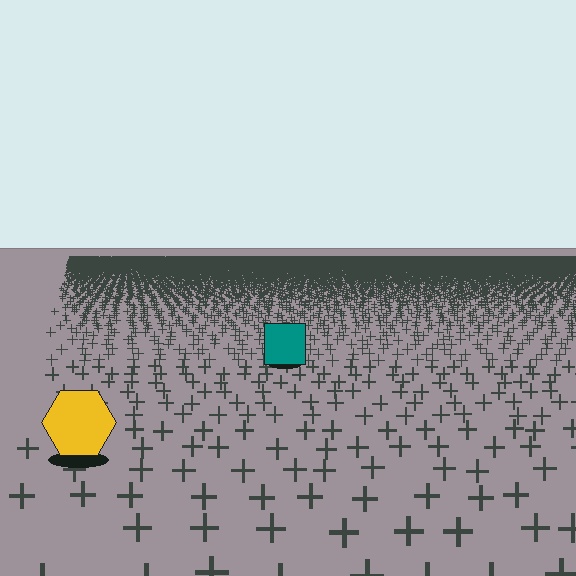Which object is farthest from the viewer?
The teal square is farthest from the viewer. It appears smaller and the ground texture around it is denser.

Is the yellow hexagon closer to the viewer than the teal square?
Yes. The yellow hexagon is closer — you can tell from the texture gradient: the ground texture is coarser near it.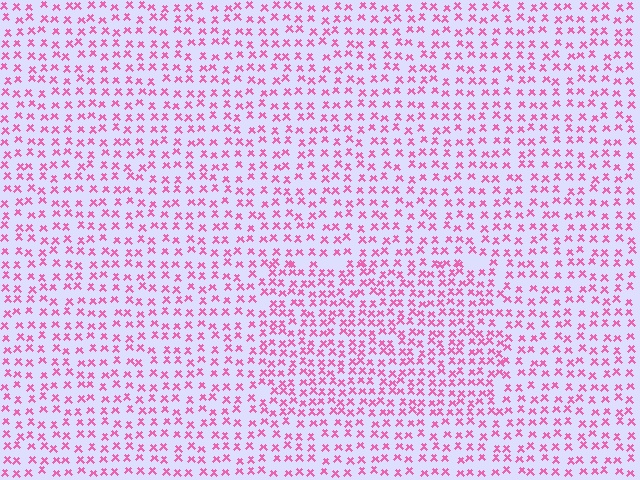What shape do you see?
I see a rectangle.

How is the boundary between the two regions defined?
The boundary is defined by a change in element density (approximately 1.5x ratio). All elements are the same color, size, and shape.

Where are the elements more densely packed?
The elements are more densely packed inside the rectangle boundary.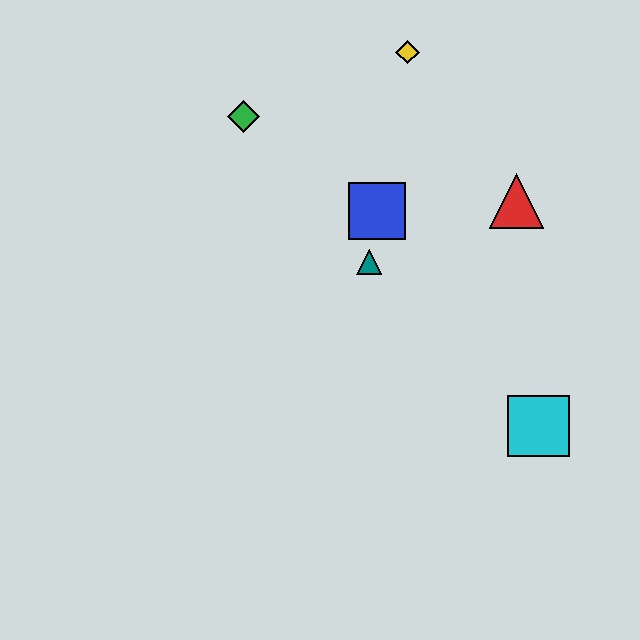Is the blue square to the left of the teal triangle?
No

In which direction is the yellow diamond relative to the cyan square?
The yellow diamond is above the cyan square.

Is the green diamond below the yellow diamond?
Yes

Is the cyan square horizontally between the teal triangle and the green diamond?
No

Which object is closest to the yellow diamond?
The blue square is closest to the yellow diamond.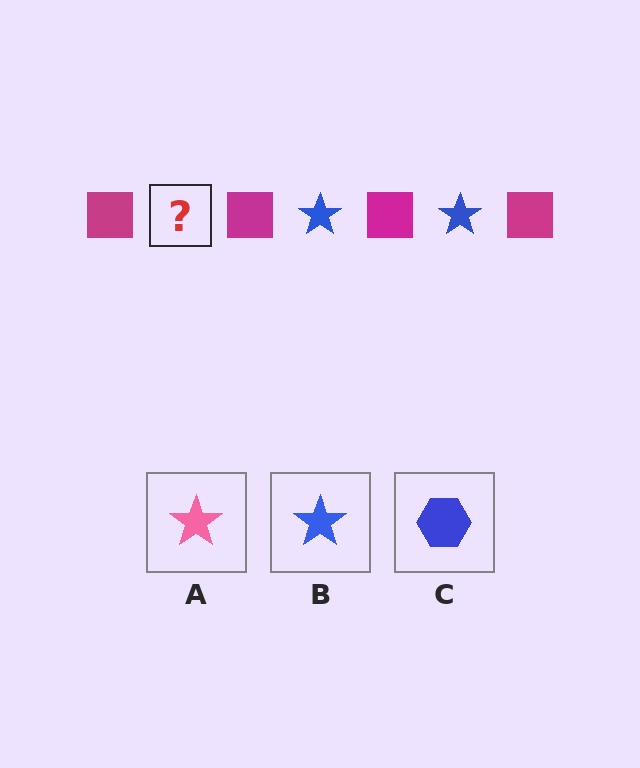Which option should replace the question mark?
Option B.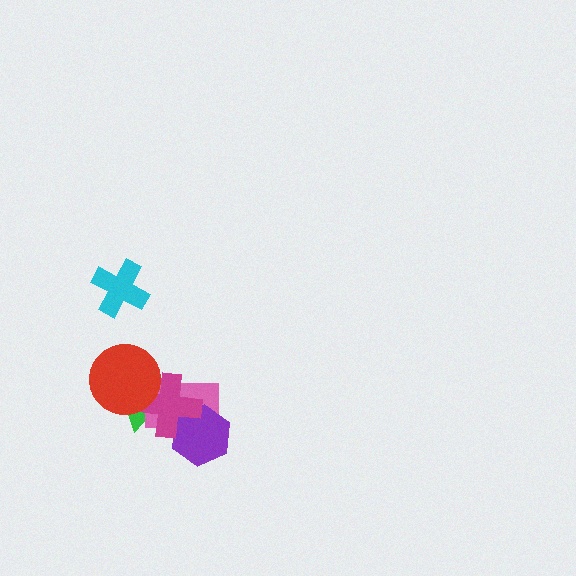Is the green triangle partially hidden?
Yes, it is partially covered by another shape.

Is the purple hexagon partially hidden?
Yes, it is partially covered by another shape.